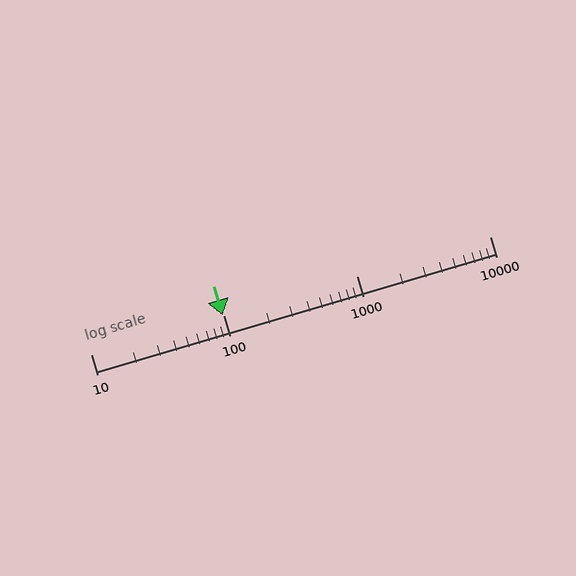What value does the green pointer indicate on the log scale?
The pointer indicates approximately 98.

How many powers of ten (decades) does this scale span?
The scale spans 3 decades, from 10 to 10000.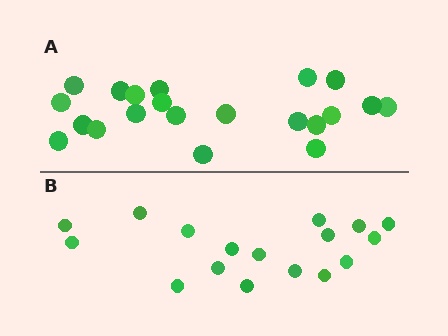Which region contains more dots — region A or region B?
Region A (the top region) has more dots.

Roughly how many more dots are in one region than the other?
Region A has about 4 more dots than region B.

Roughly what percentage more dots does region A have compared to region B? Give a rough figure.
About 25% more.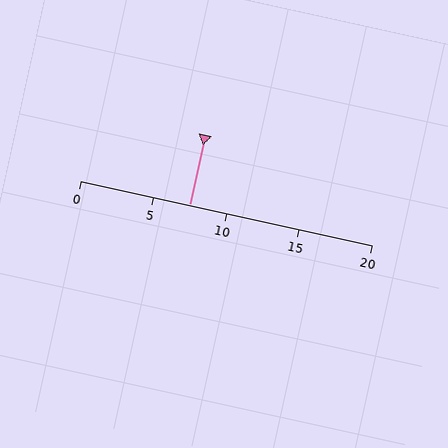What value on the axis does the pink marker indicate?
The marker indicates approximately 7.5.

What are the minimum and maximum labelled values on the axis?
The axis runs from 0 to 20.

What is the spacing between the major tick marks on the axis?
The major ticks are spaced 5 apart.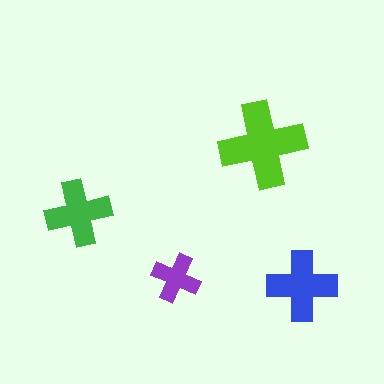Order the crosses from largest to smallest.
the lime one, the blue one, the green one, the purple one.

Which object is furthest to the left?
The green cross is leftmost.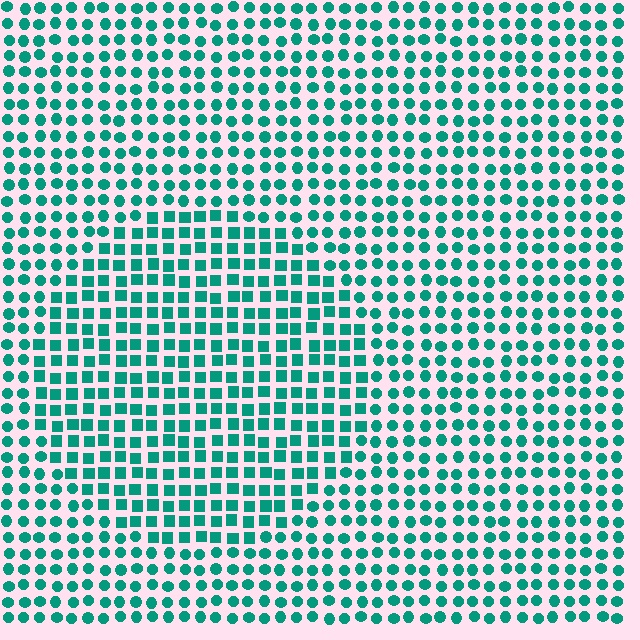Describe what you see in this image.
The image is filled with small teal elements arranged in a uniform grid. A circle-shaped region contains squares, while the surrounding area contains circles. The boundary is defined purely by the change in element shape.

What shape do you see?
I see a circle.